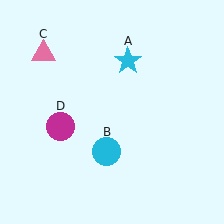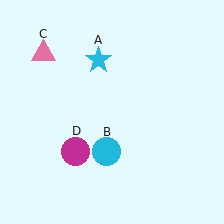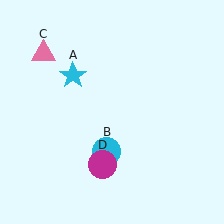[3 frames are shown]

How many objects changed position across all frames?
2 objects changed position: cyan star (object A), magenta circle (object D).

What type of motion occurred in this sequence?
The cyan star (object A), magenta circle (object D) rotated counterclockwise around the center of the scene.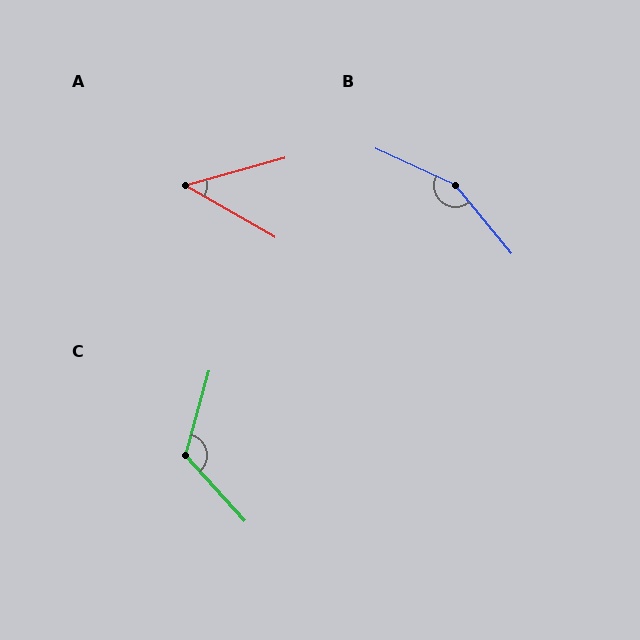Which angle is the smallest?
A, at approximately 45 degrees.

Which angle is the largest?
B, at approximately 154 degrees.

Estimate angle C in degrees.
Approximately 122 degrees.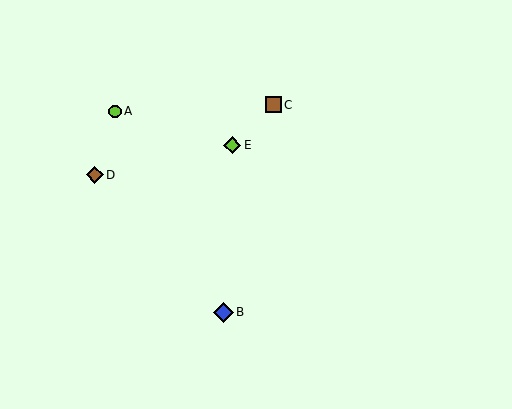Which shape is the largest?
The blue diamond (labeled B) is the largest.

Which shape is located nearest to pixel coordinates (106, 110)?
The lime circle (labeled A) at (115, 111) is nearest to that location.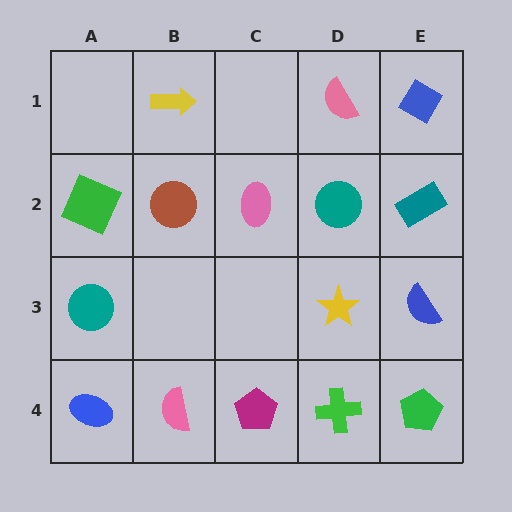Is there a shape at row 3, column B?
No, that cell is empty.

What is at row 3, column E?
A blue semicircle.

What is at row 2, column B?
A brown circle.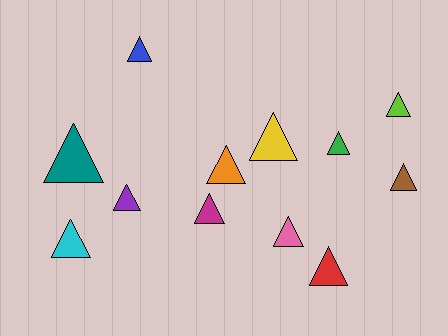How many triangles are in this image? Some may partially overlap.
There are 12 triangles.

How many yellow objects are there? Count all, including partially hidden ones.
There is 1 yellow object.